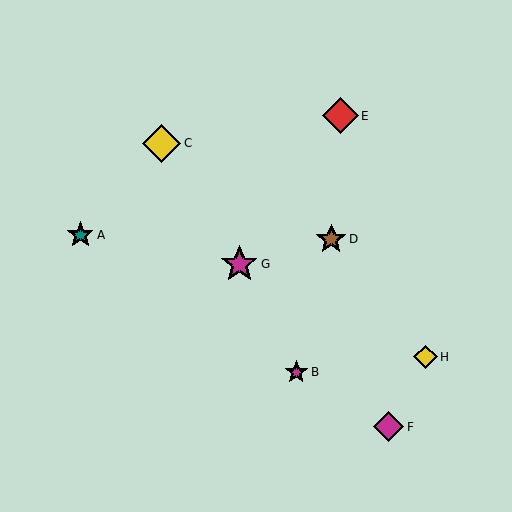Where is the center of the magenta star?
The center of the magenta star is at (296, 372).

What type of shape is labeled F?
Shape F is a magenta diamond.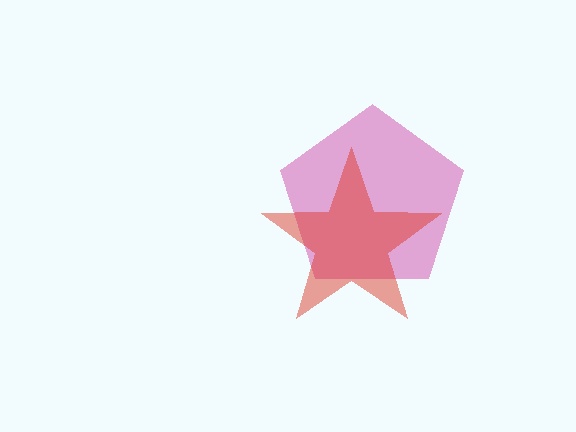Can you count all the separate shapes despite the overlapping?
Yes, there are 2 separate shapes.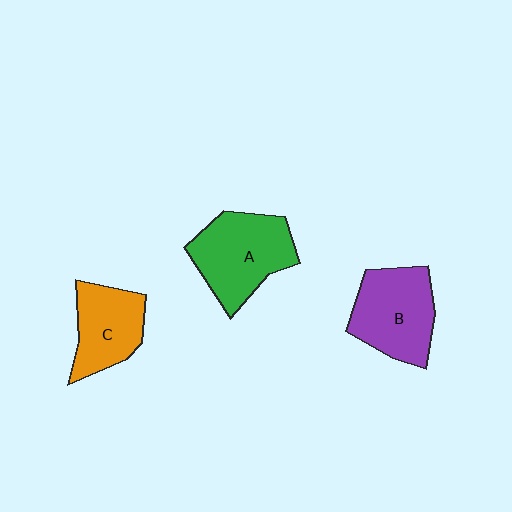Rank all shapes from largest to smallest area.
From largest to smallest: A (green), B (purple), C (orange).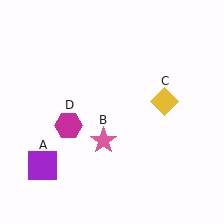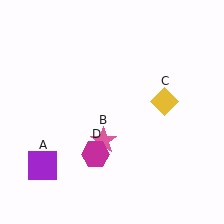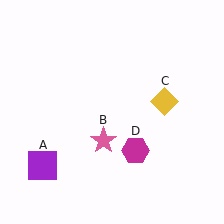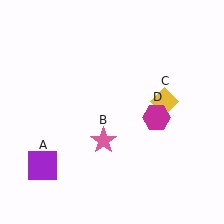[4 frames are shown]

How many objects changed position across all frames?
1 object changed position: magenta hexagon (object D).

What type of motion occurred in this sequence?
The magenta hexagon (object D) rotated counterclockwise around the center of the scene.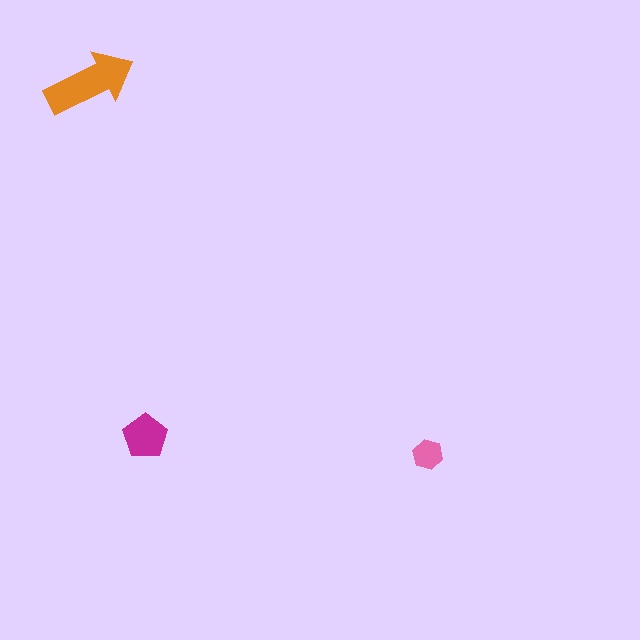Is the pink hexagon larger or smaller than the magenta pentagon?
Smaller.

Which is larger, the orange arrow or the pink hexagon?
The orange arrow.